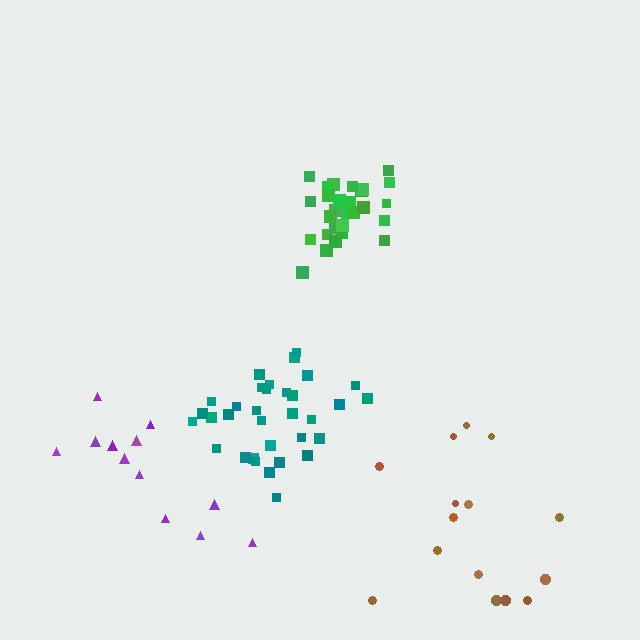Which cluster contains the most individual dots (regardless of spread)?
Teal (33).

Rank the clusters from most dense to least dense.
green, teal, brown, purple.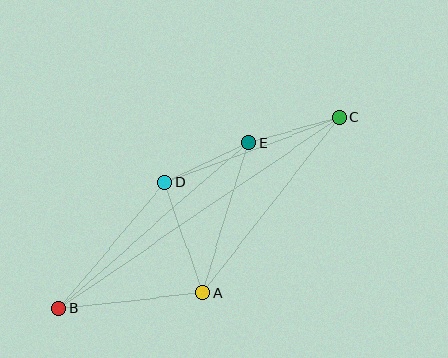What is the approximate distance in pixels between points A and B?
The distance between A and B is approximately 145 pixels.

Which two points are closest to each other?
Points D and E are closest to each other.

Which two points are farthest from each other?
Points B and C are farthest from each other.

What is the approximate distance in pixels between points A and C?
The distance between A and C is approximately 222 pixels.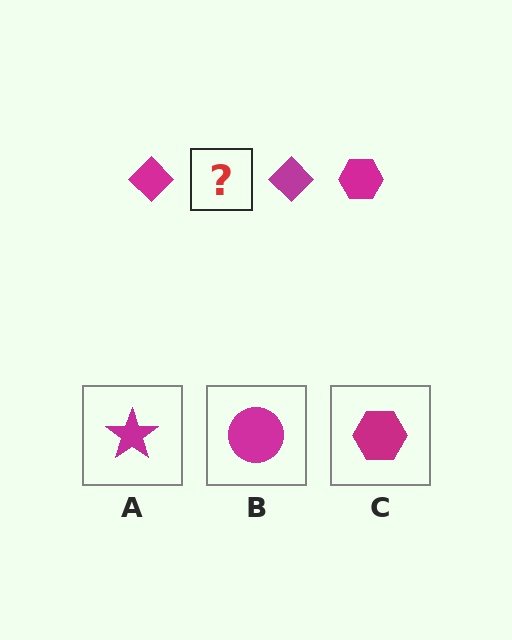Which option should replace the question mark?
Option C.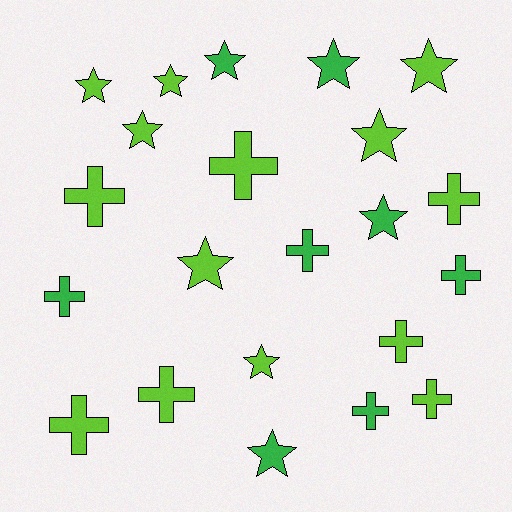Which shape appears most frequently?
Star, with 11 objects.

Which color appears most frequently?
Lime, with 14 objects.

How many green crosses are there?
There are 4 green crosses.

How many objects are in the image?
There are 22 objects.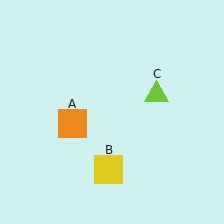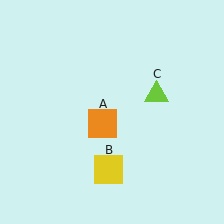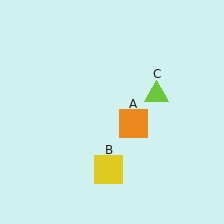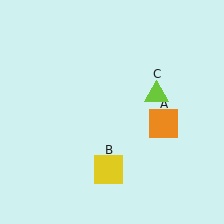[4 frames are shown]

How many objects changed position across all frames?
1 object changed position: orange square (object A).